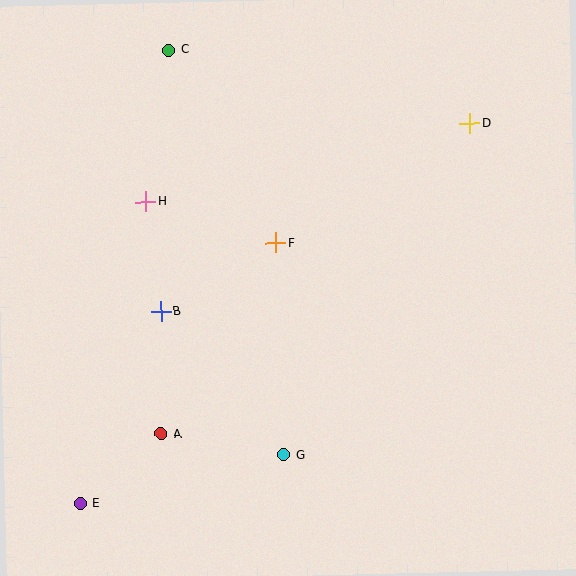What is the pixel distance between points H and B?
The distance between H and B is 111 pixels.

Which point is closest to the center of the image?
Point F at (275, 243) is closest to the center.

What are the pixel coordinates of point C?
Point C is at (169, 50).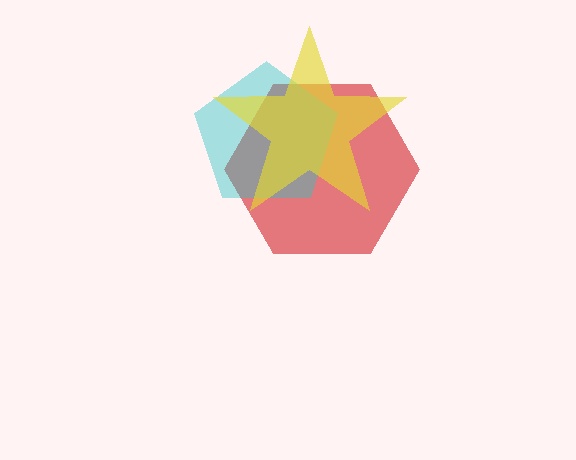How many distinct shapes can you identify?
There are 3 distinct shapes: a red hexagon, a cyan pentagon, a yellow star.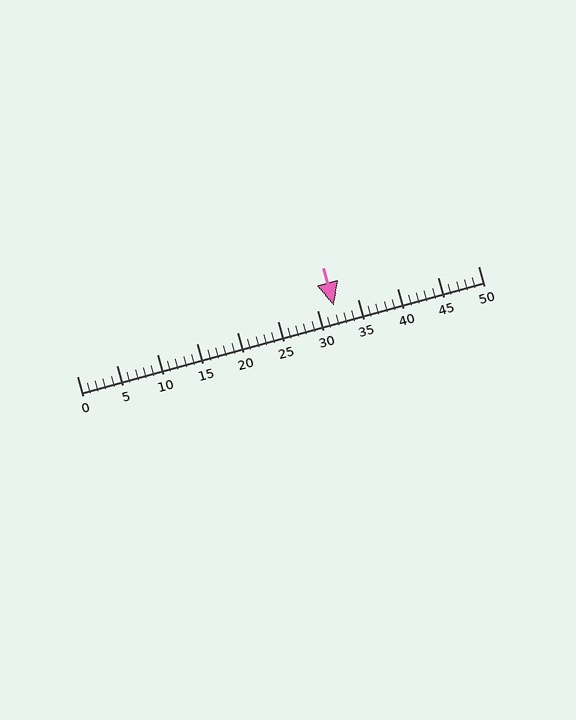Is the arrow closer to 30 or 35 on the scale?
The arrow is closer to 30.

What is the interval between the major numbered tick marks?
The major tick marks are spaced 5 units apart.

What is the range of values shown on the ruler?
The ruler shows values from 0 to 50.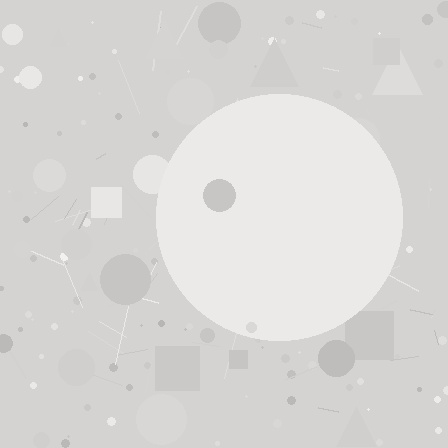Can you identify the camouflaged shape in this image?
The camouflaged shape is a circle.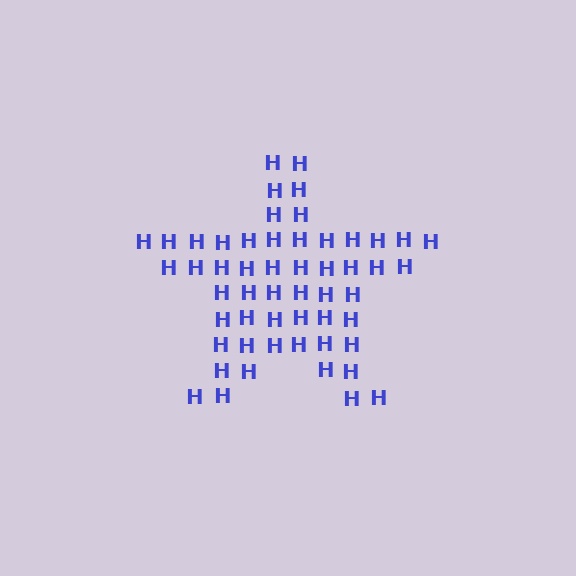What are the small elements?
The small elements are letter H's.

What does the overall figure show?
The overall figure shows a star.